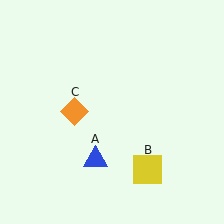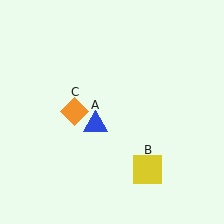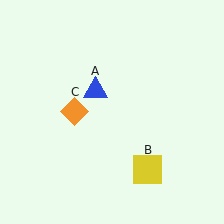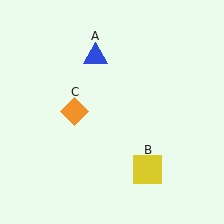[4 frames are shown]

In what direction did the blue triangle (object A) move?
The blue triangle (object A) moved up.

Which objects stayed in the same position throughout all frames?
Yellow square (object B) and orange diamond (object C) remained stationary.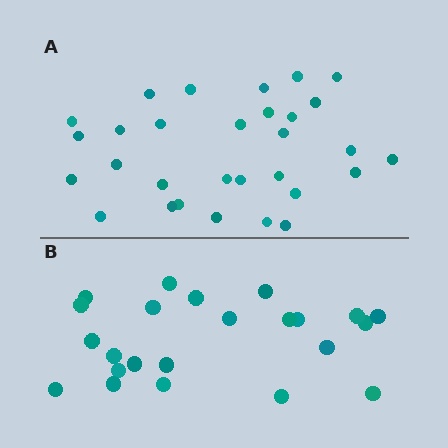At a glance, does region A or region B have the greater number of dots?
Region A (the top region) has more dots.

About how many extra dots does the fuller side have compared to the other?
Region A has roughly 8 or so more dots than region B.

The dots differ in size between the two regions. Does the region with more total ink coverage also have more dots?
No. Region B has more total ink coverage because its dots are larger, but region A actually contains more individual dots. Total area can be misleading — the number of items is what matters here.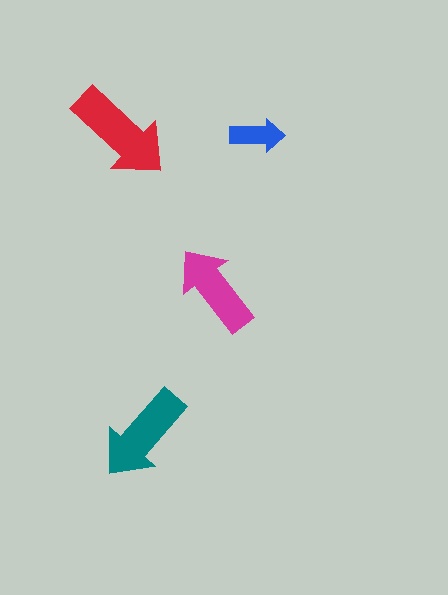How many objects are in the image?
There are 4 objects in the image.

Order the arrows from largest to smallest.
the red one, the teal one, the magenta one, the blue one.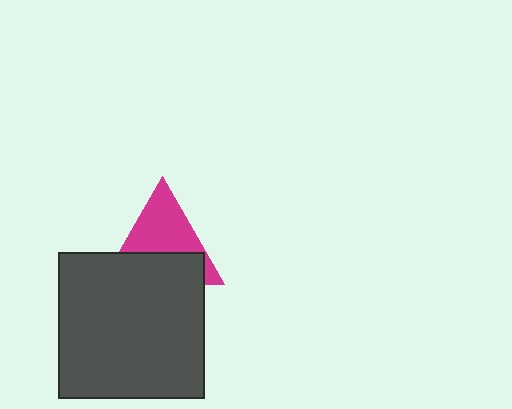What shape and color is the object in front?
The object in front is a dark gray square.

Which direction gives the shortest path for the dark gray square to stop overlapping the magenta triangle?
Moving down gives the shortest separation.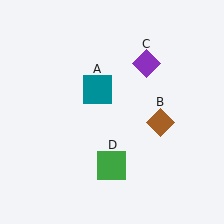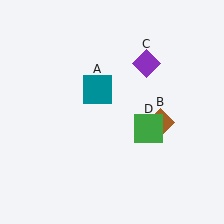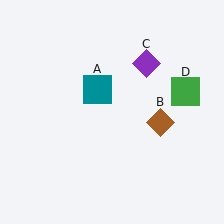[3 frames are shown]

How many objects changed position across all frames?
1 object changed position: green square (object D).